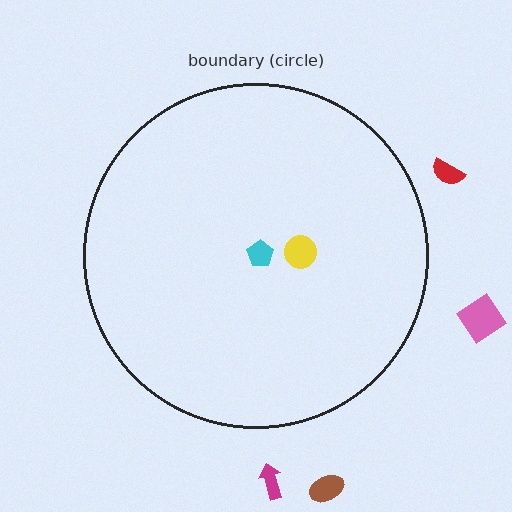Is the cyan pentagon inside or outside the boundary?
Inside.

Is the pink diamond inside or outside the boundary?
Outside.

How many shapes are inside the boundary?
2 inside, 4 outside.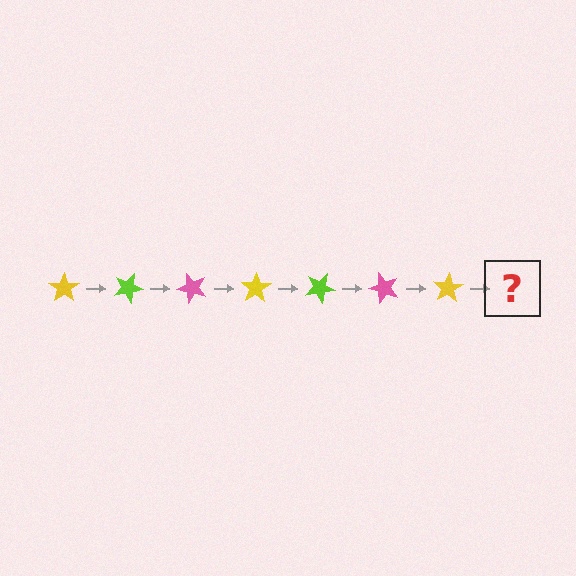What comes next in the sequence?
The next element should be a lime star, rotated 175 degrees from the start.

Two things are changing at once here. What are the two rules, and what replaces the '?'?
The two rules are that it rotates 25 degrees each step and the color cycles through yellow, lime, and pink. The '?' should be a lime star, rotated 175 degrees from the start.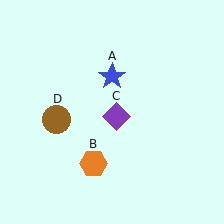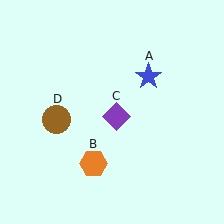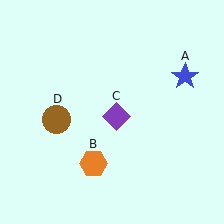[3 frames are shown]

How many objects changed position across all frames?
1 object changed position: blue star (object A).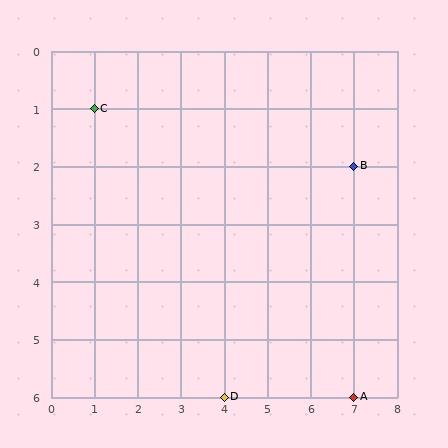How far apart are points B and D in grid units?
Points B and D are 3 columns and 4 rows apart (about 5.0 grid units diagonally).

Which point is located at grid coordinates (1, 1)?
Point C is at (1, 1).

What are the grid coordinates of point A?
Point A is at grid coordinates (7, 6).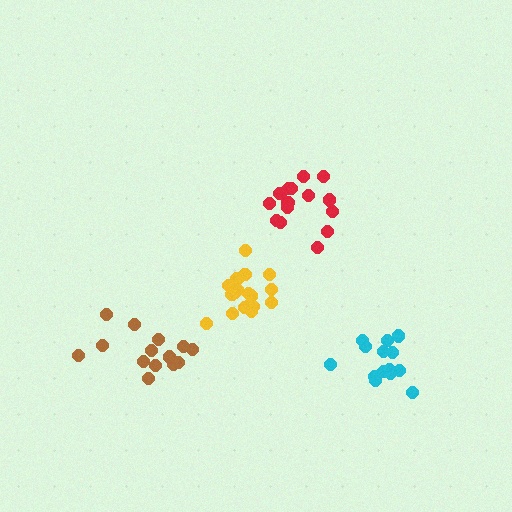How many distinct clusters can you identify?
There are 4 distinct clusters.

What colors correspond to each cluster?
The clusters are colored: cyan, red, yellow, brown.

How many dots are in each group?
Group 1: 14 dots, Group 2: 15 dots, Group 3: 19 dots, Group 4: 14 dots (62 total).